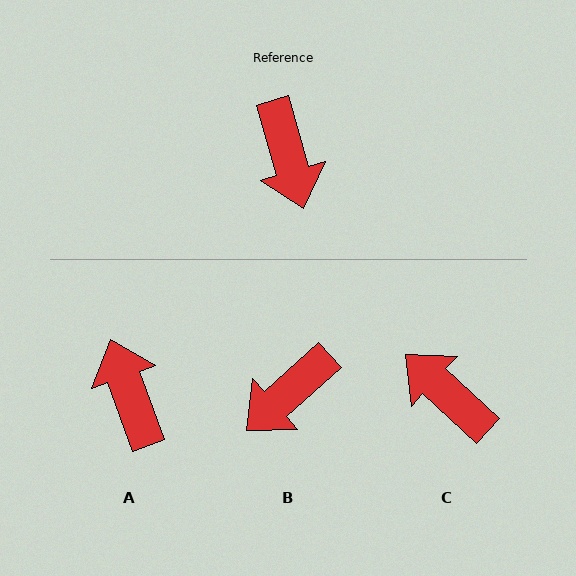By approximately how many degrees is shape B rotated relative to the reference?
Approximately 64 degrees clockwise.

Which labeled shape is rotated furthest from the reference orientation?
A, about 176 degrees away.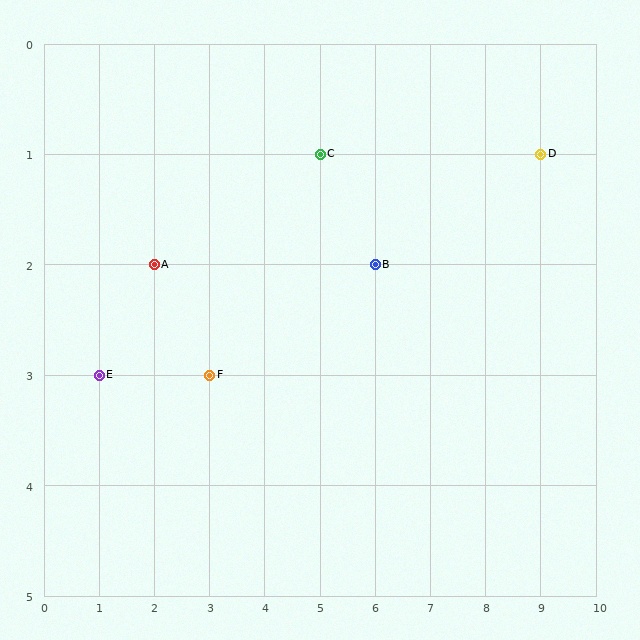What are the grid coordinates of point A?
Point A is at grid coordinates (2, 2).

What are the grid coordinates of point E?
Point E is at grid coordinates (1, 3).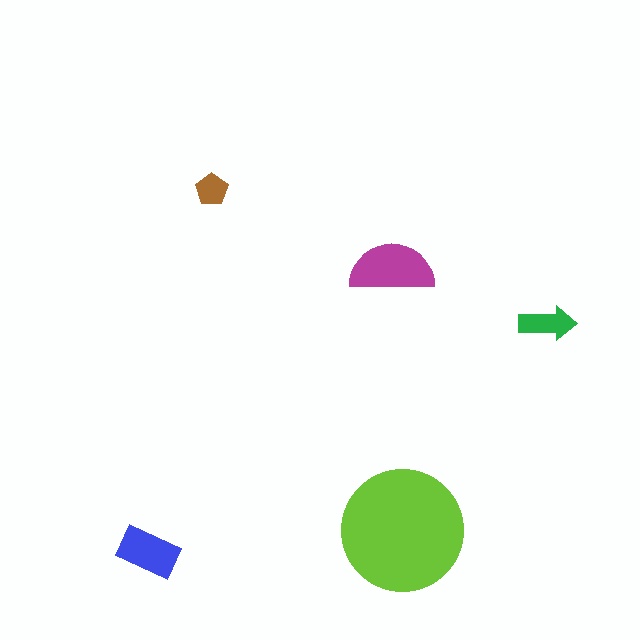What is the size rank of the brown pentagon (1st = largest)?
5th.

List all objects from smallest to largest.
The brown pentagon, the green arrow, the blue rectangle, the magenta semicircle, the lime circle.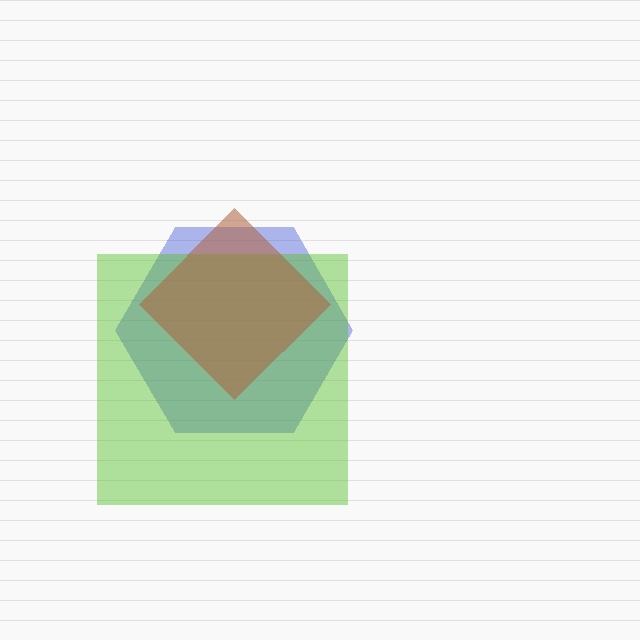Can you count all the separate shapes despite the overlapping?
Yes, there are 3 separate shapes.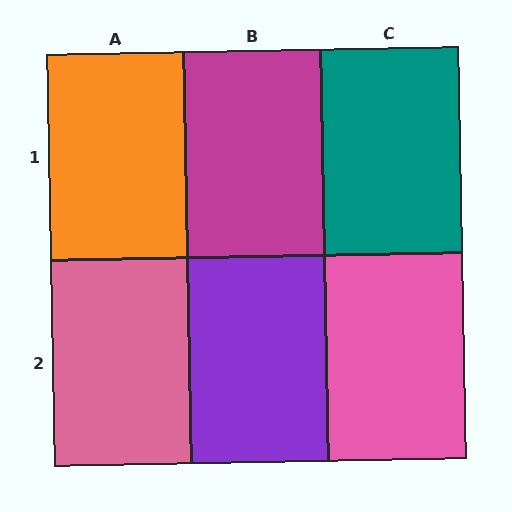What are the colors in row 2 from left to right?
Pink, purple, pink.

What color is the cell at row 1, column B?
Magenta.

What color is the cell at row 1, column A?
Orange.